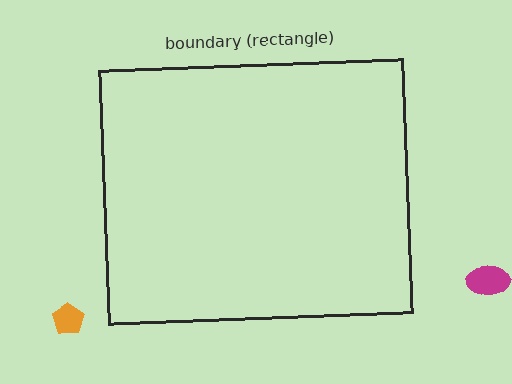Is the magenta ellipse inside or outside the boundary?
Outside.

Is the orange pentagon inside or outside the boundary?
Outside.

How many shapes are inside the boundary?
0 inside, 2 outside.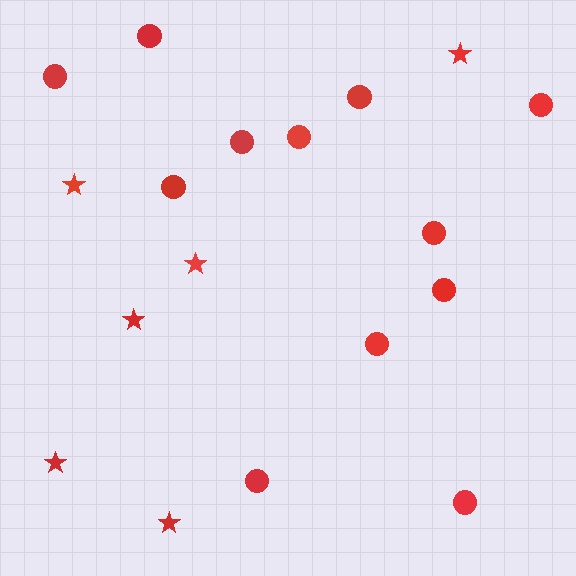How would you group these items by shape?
There are 2 groups: one group of circles (12) and one group of stars (6).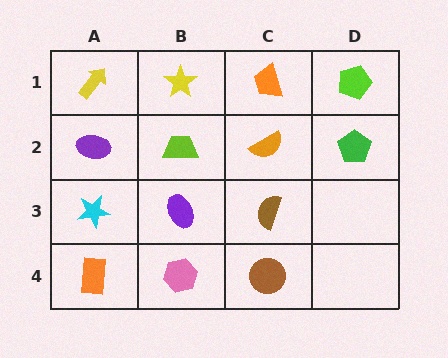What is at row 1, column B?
A yellow star.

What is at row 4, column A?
An orange rectangle.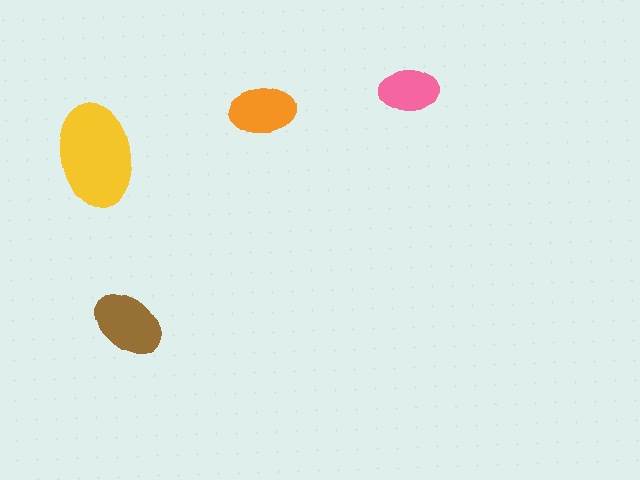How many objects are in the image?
There are 4 objects in the image.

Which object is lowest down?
The brown ellipse is bottommost.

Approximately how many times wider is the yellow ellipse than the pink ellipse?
About 1.5 times wider.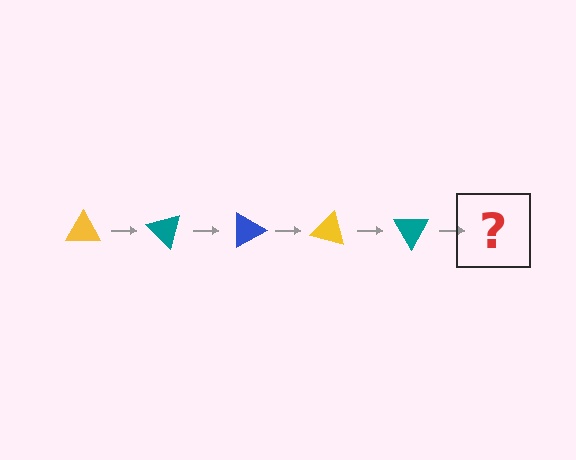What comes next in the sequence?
The next element should be a blue triangle, rotated 225 degrees from the start.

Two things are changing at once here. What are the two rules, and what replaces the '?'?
The two rules are that it rotates 45 degrees each step and the color cycles through yellow, teal, and blue. The '?' should be a blue triangle, rotated 225 degrees from the start.